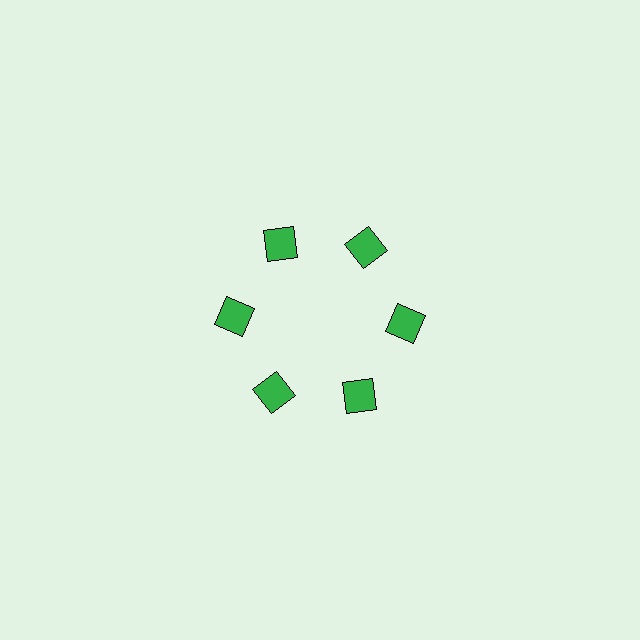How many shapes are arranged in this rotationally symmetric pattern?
There are 6 shapes, arranged in 6 groups of 1.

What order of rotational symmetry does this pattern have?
This pattern has 6-fold rotational symmetry.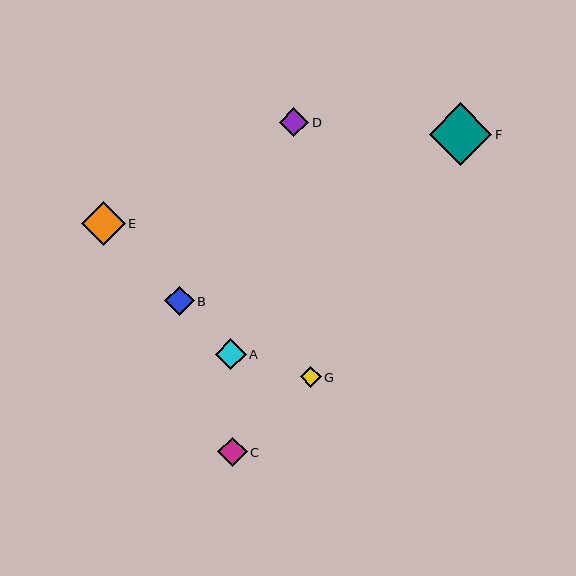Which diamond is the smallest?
Diamond G is the smallest with a size of approximately 21 pixels.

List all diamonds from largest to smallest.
From largest to smallest: F, E, A, C, B, D, G.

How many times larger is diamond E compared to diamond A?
Diamond E is approximately 1.4 times the size of diamond A.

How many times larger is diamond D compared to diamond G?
Diamond D is approximately 1.4 times the size of diamond G.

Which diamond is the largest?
Diamond F is the largest with a size of approximately 63 pixels.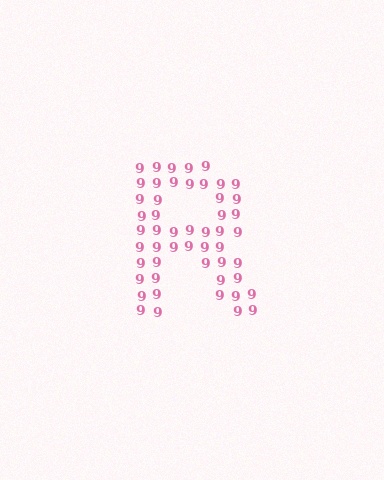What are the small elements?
The small elements are digit 9's.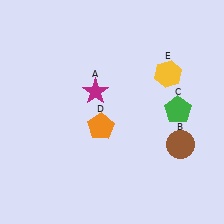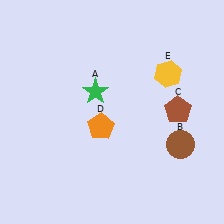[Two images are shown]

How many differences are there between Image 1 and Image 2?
There are 2 differences between the two images.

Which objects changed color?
A changed from magenta to green. C changed from green to brown.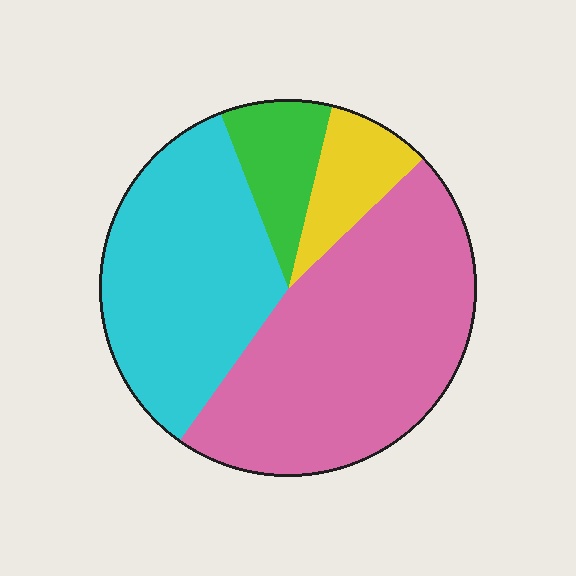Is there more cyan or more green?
Cyan.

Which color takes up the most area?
Pink, at roughly 45%.